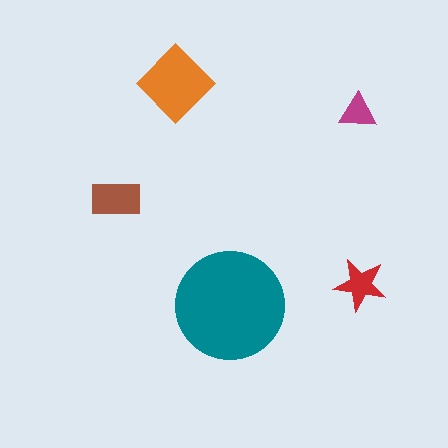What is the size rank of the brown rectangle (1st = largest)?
3rd.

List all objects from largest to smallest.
The teal circle, the orange diamond, the brown rectangle, the red star, the magenta triangle.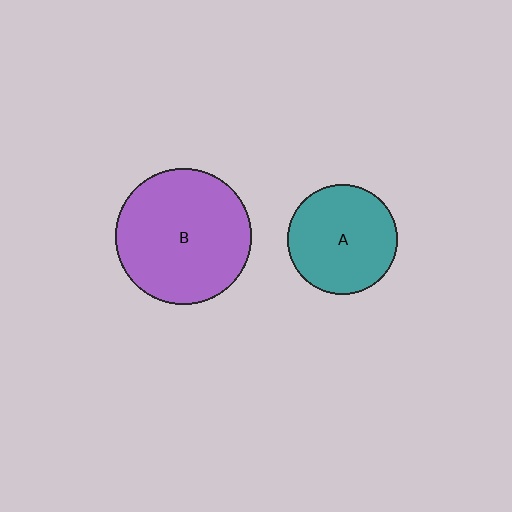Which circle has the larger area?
Circle B (purple).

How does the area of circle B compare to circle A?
Approximately 1.5 times.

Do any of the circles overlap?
No, none of the circles overlap.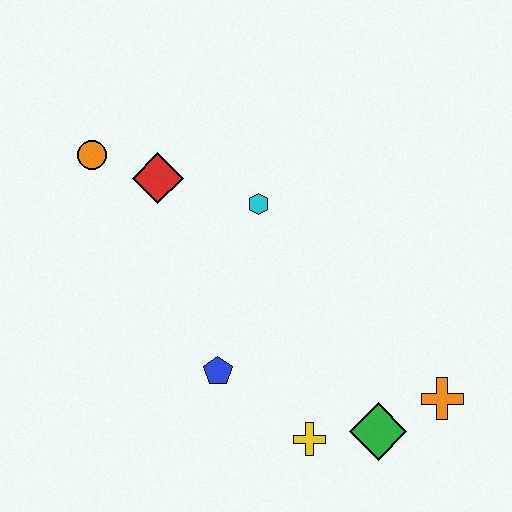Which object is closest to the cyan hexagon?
The red diamond is closest to the cyan hexagon.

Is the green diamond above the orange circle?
No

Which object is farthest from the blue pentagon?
The orange circle is farthest from the blue pentagon.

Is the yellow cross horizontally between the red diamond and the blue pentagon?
No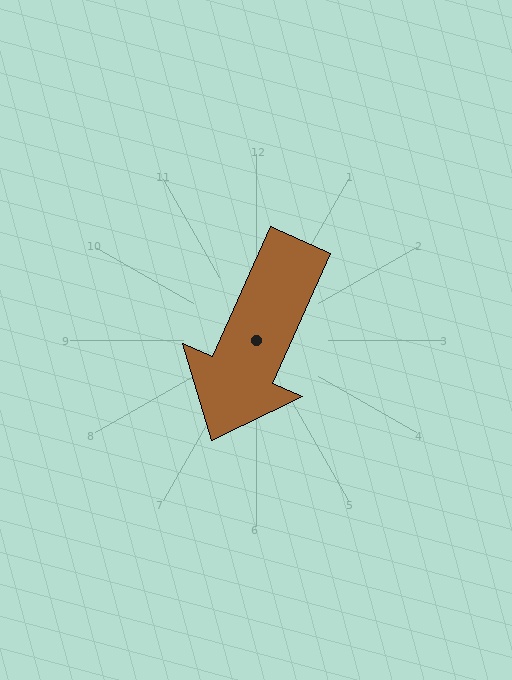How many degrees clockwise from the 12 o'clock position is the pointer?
Approximately 204 degrees.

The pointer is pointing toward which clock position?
Roughly 7 o'clock.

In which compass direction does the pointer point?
Southwest.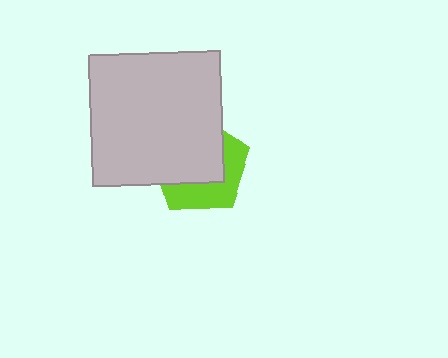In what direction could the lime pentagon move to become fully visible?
The lime pentagon could move toward the lower-right. That would shift it out from behind the light gray square entirely.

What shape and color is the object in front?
The object in front is a light gray square.